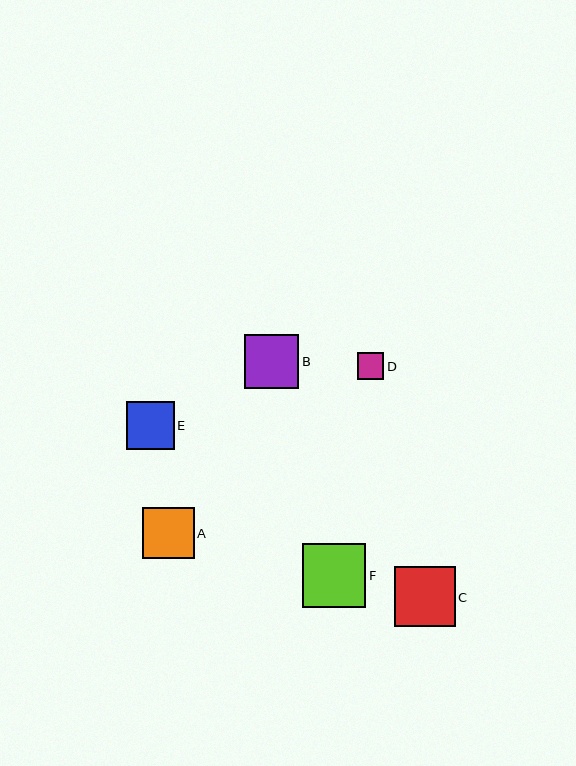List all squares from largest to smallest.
From largest to smallest: F, C, B, A, E, D.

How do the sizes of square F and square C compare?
Square F and square C are approximately the same size.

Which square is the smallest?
Square D is the smallest with a size of approximately 26 pixels.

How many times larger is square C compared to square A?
Square C is approximately 1.2 times the size of square A.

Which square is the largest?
Square F is the largest with a size of approximately 63 pixels.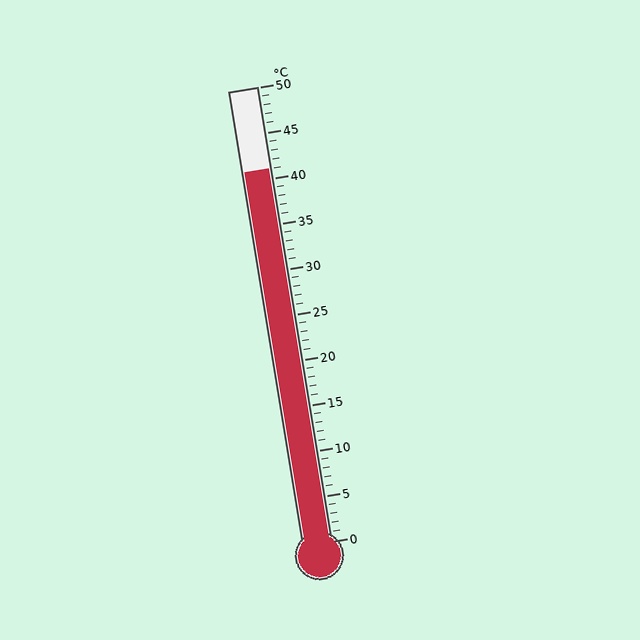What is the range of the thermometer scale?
The thermometer scale ranges from 0°C to 50°C.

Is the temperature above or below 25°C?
The temperature is above 25°C.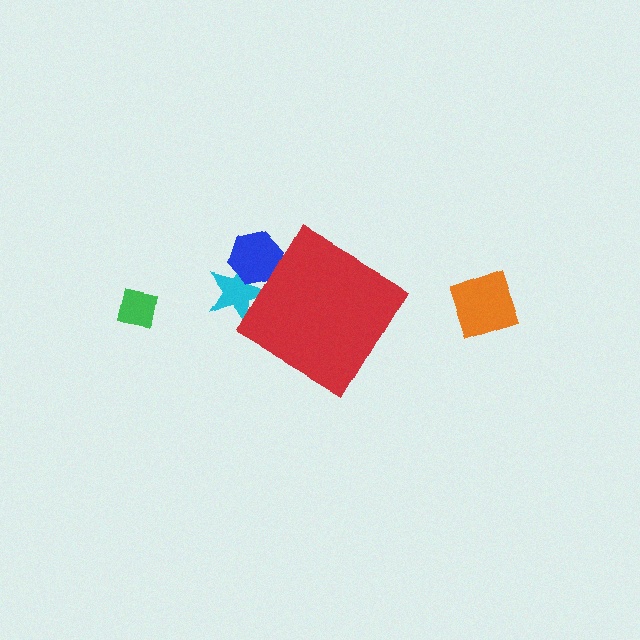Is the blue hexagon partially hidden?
Yes, the blue hexagon is partially hidden behind the red diamond.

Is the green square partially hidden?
No, the green square is fully visible.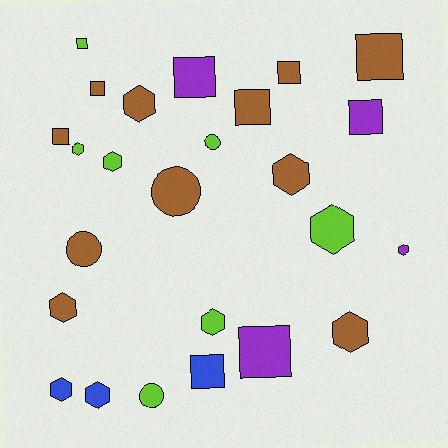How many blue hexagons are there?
There are 2 blue hexagons.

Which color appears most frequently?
Brown, with 11 objects.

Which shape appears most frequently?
Hexagon, with 11 objects.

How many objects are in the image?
There are 25 objects.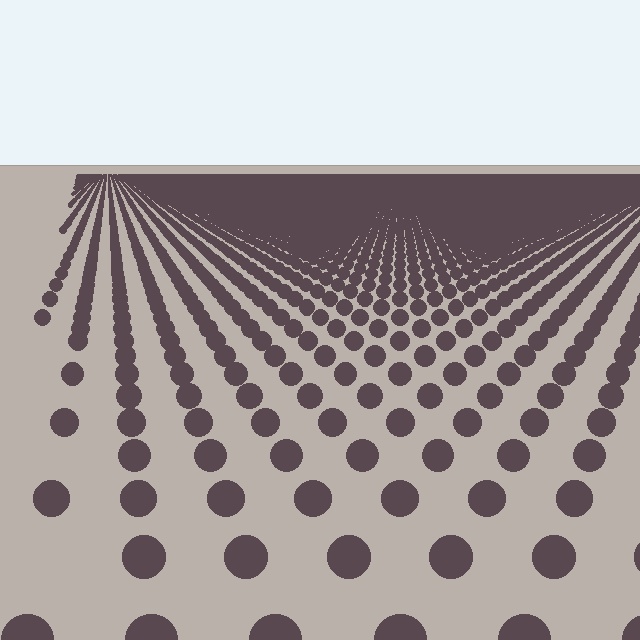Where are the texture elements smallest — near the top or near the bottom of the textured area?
Near the top.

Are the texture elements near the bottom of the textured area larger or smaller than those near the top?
Larger. Near the bottom, elements are closer to the viewer and appear at a bigger on-screen size.